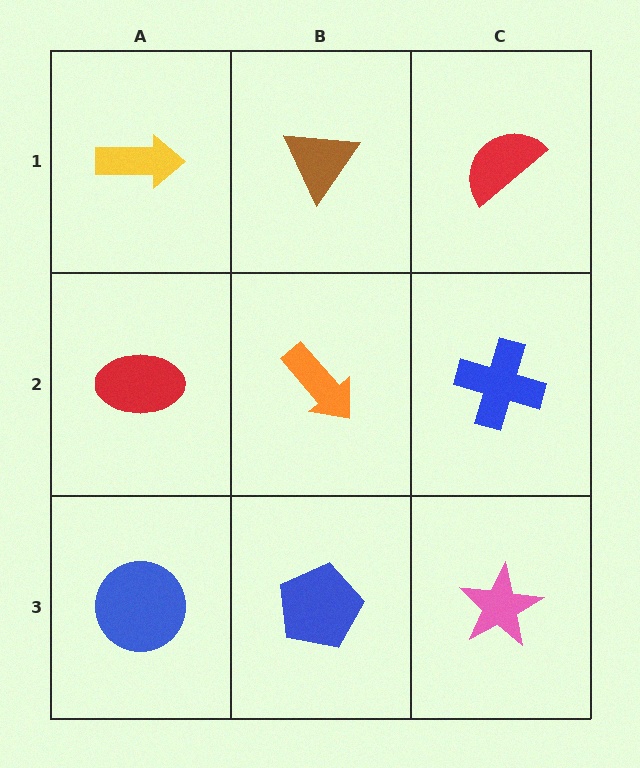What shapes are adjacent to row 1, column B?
An orange arrow (row 2, column B), a yellow arrow (row 1, column A), a red semicircle (row 1, column C).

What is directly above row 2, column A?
A yellow arrow.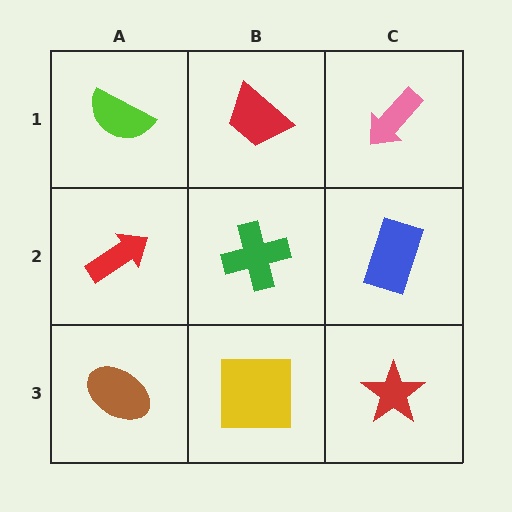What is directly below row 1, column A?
A red arrow.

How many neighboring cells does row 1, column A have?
2.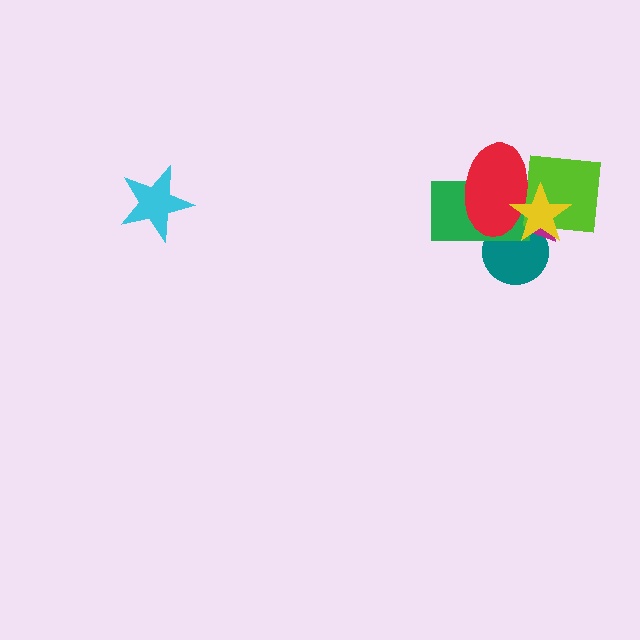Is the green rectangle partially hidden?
Yes, it is partially covered by another shape.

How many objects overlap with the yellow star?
5 objects overlap with the yellow star.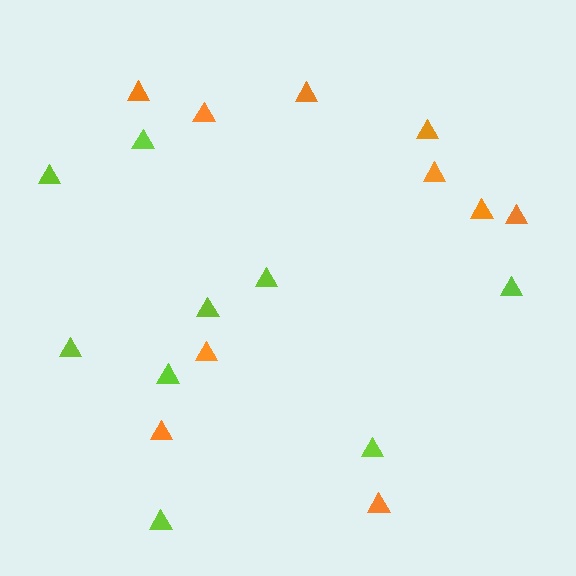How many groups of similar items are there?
There are 2 groups: one group of lime triangles (9) and one group of orange triangles (10).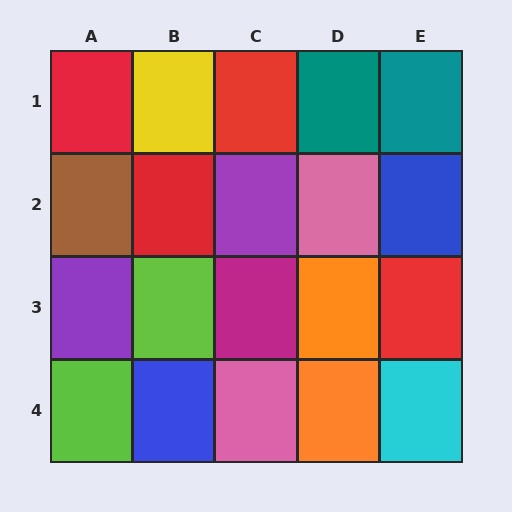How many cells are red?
4 cells are red.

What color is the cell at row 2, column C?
Purple.